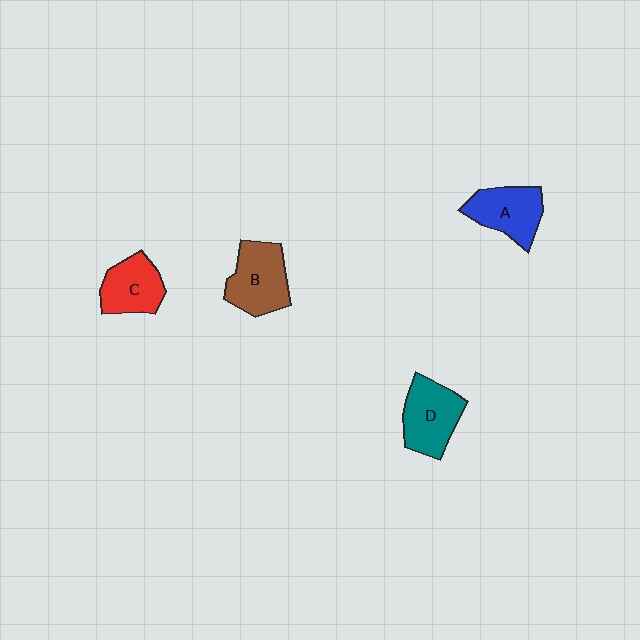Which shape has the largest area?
Shape B (brown).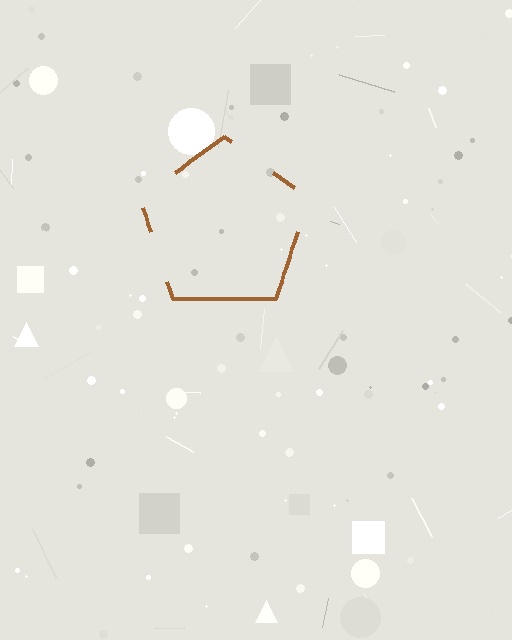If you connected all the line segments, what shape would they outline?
They would outline a pentagon.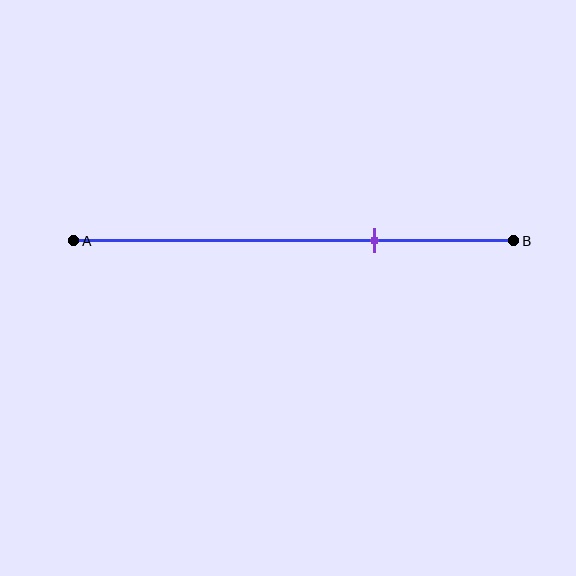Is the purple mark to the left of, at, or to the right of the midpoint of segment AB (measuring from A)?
The purple mark is to the right of the midpoint of segment AB.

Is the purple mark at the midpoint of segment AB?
No, the mark is at about 70% from A, not at the 50% midpoint.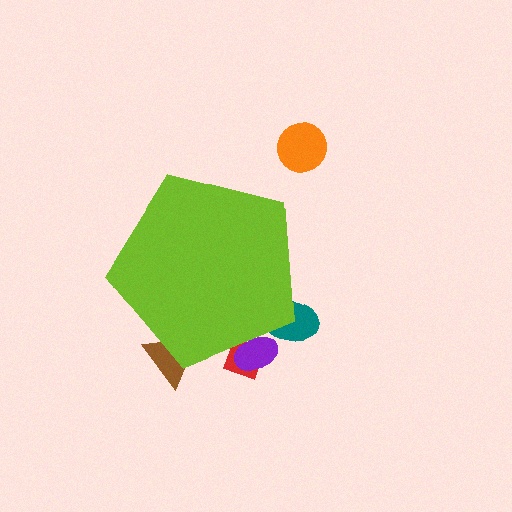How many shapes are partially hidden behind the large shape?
4 shapes are partially hidden.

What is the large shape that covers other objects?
A lime pentagon.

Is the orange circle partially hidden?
No, the orange circle is fully visible.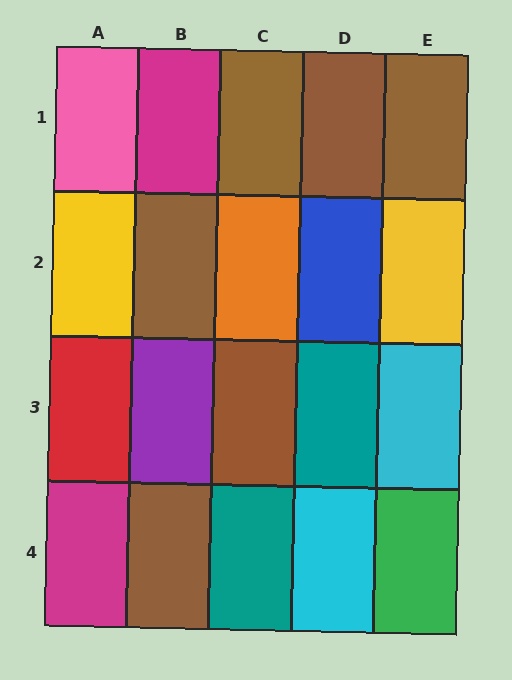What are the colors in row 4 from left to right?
Magenta, brown, teal, cyan, green.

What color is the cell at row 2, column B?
Brown.